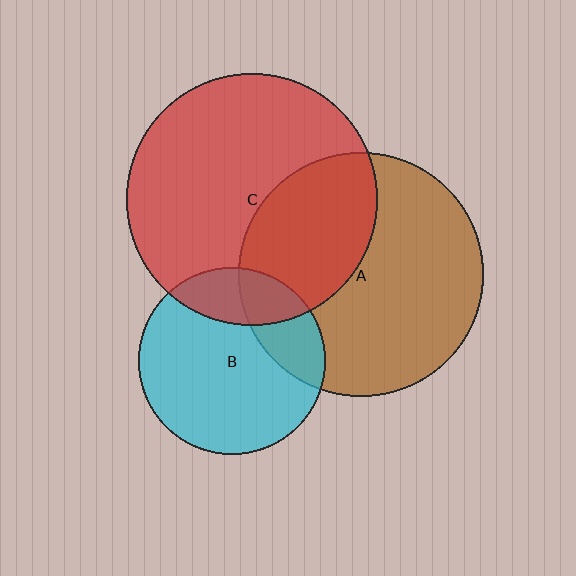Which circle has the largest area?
Circle C (red).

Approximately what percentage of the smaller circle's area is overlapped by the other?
Approximately 20%.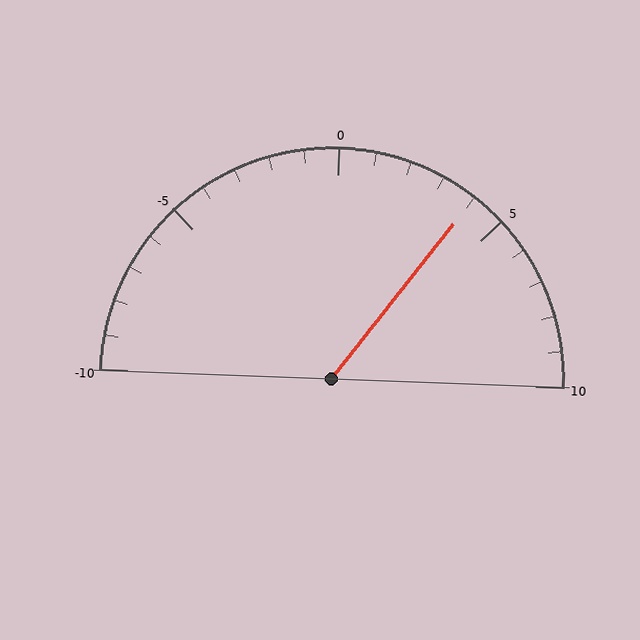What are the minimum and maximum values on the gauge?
The gauge ranges from -10 to 10.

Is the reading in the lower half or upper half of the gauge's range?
The reading is in the upper half of the range (-10 to 10).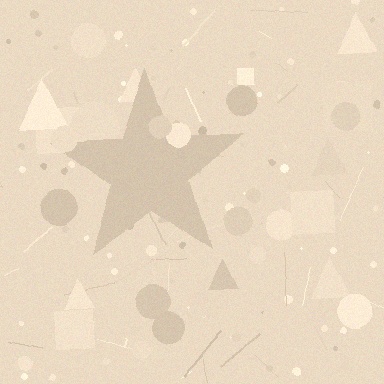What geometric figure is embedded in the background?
A star is embedded in the background.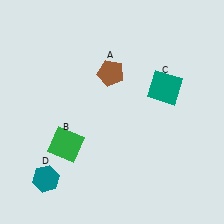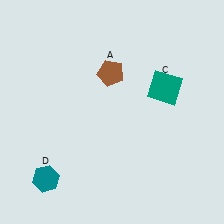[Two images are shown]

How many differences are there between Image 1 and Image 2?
There is 1 difference between the two images.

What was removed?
The green square (B) was removed in Image 2.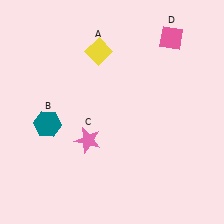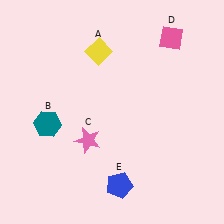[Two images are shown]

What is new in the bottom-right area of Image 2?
A blue pentagon (E) was added in the bottom-right area of Image 2.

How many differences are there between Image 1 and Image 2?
There is 1 difference between the two images.